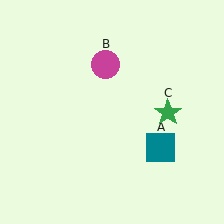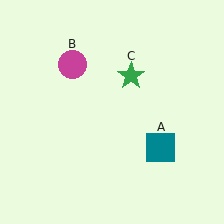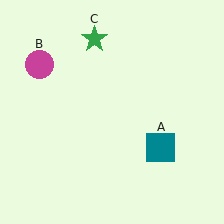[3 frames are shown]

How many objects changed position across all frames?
2 objects changed position: magenta circle (object B), green star (object C).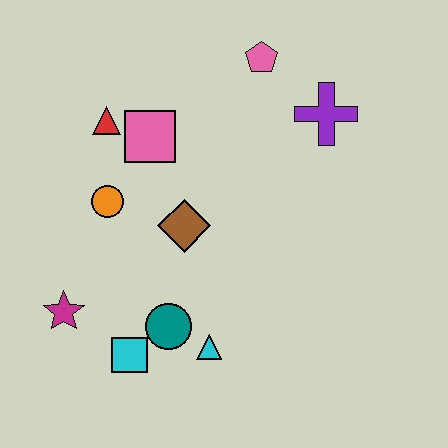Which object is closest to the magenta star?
The cyan square is closest to the magenta star.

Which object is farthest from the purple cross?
The magenta star is farthest from the purple cross.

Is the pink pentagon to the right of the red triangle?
Yes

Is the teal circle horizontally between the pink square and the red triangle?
No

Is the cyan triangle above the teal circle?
No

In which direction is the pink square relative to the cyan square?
The pink square is above the cyan square.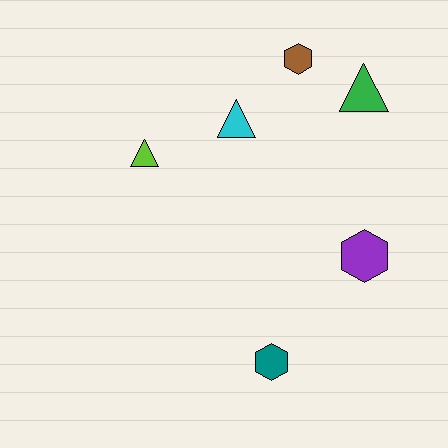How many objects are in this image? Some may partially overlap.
There are 6 objects.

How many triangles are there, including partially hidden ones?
There are 3 triangles.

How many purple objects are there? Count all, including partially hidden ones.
There is 1 purple object.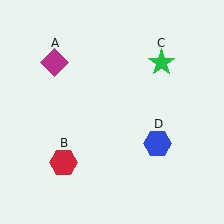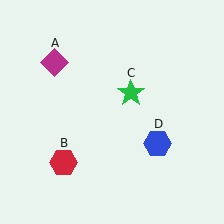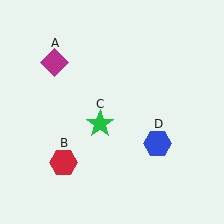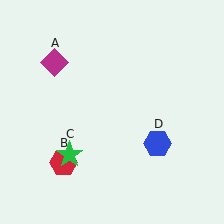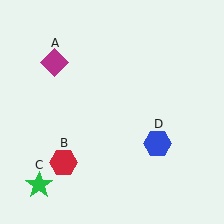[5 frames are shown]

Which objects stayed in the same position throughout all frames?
Magenta diamond (object A) and red hexagon (object B) and blue hexagon (object D) remained stationary.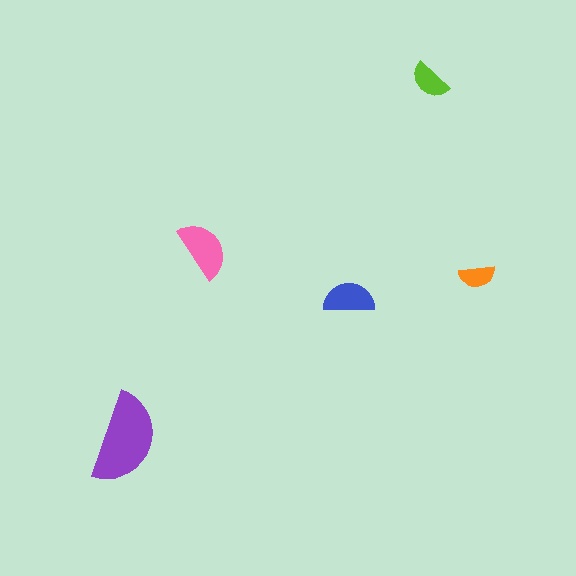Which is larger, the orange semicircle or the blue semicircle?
The blue one.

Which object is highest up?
The lime semicircle is topmost.